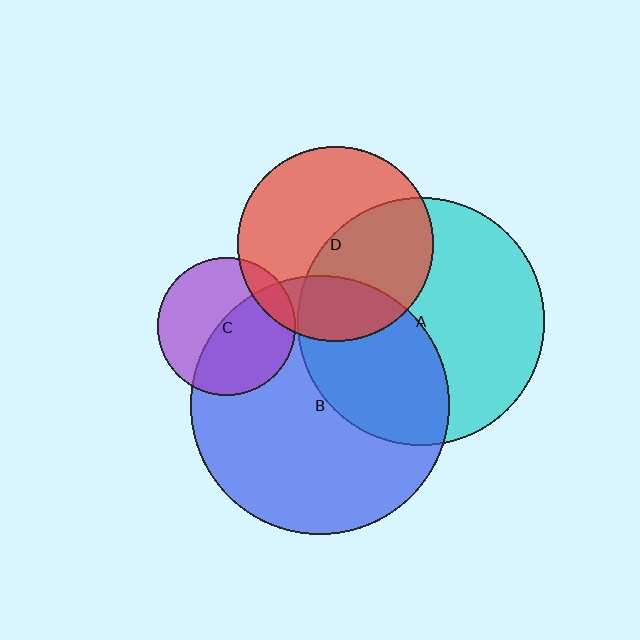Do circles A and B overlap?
Yes.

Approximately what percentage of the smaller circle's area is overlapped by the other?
Approximately 40%.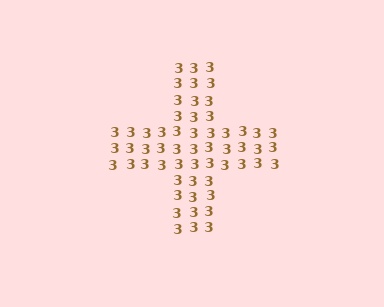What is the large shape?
The large shape is a cross.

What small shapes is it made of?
It is made of small digit 3's.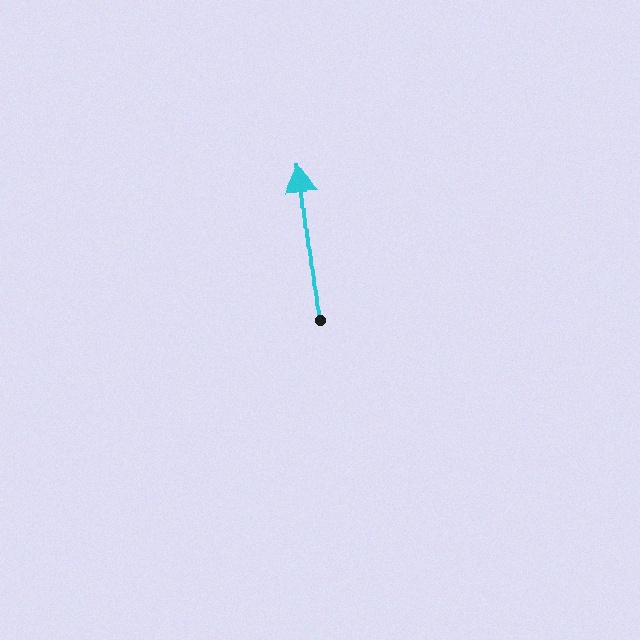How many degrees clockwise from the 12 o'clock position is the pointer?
Approximately 354 degrees.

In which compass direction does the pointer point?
North.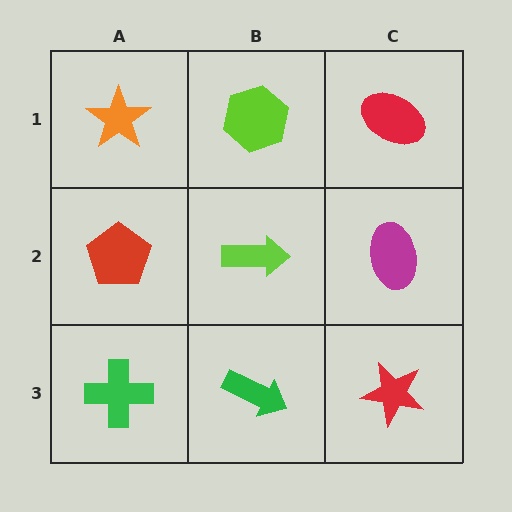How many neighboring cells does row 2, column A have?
3.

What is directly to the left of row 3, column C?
A green arrow.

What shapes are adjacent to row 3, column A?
A red pentagon (row 2, column A), a green arrow (row 3, column B).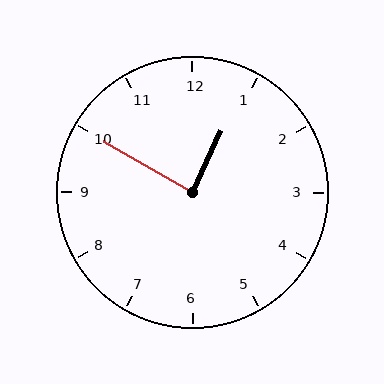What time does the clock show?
12:50.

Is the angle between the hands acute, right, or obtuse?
It is right.